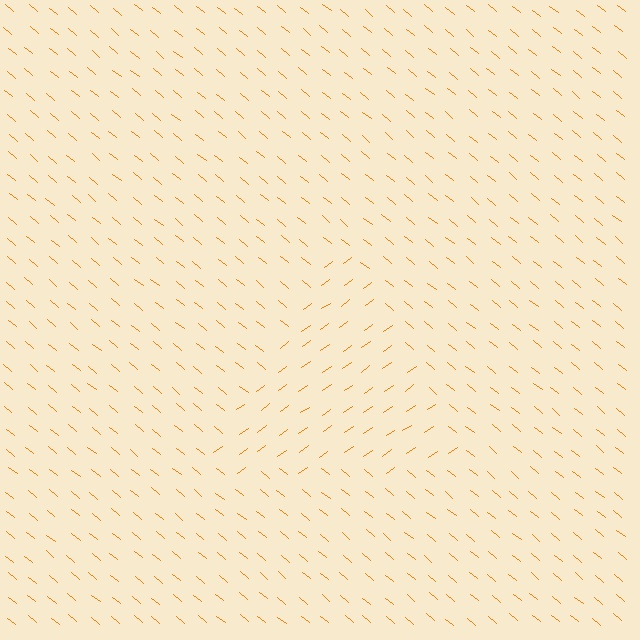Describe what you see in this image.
The image is filled with small orange line segments. A triangle region in the image has lines oriented differently from the surrounding lines, creating a visible texture boundary.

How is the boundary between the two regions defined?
The boundary is defined purely by a change in line orientation (approximately 76 degrees difference). All lines are the same color and thickness.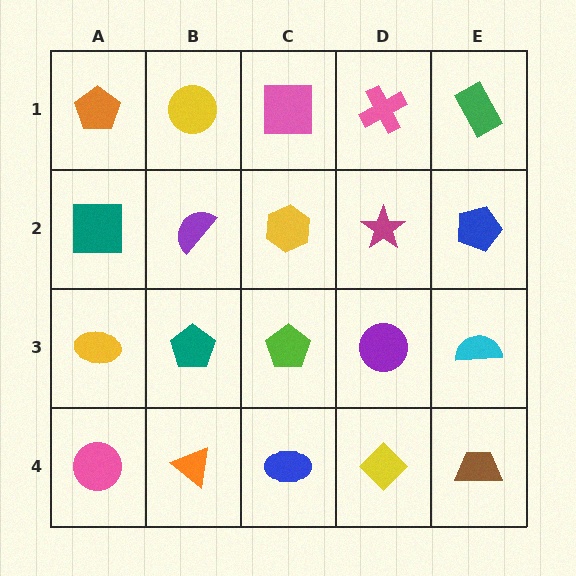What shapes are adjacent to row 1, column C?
A yellow hexagon (row 2, column C), a yellow circle (row 1, column B), a pink cross (row 1, column D).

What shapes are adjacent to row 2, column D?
A pink cross (row 1, column D), a purple circle (row 3, column D), a yellow hexagon (row 2, column C), a blue pentagon (row 2, column E).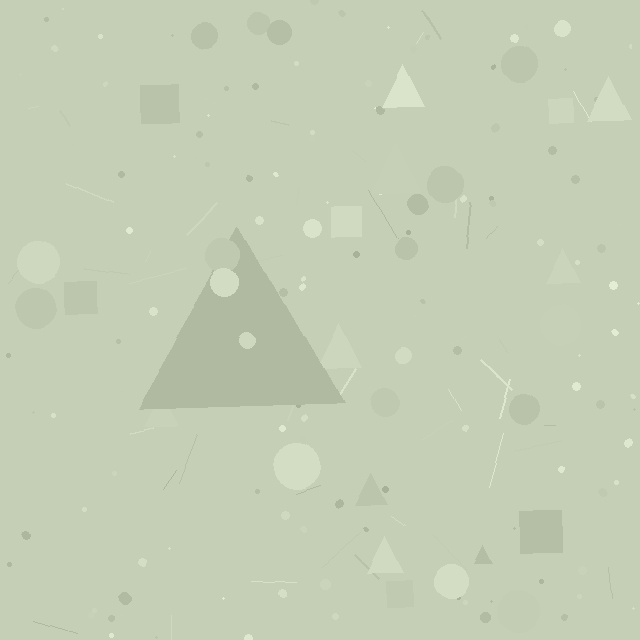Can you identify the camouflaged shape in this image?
The camouflaged shape is a triangle.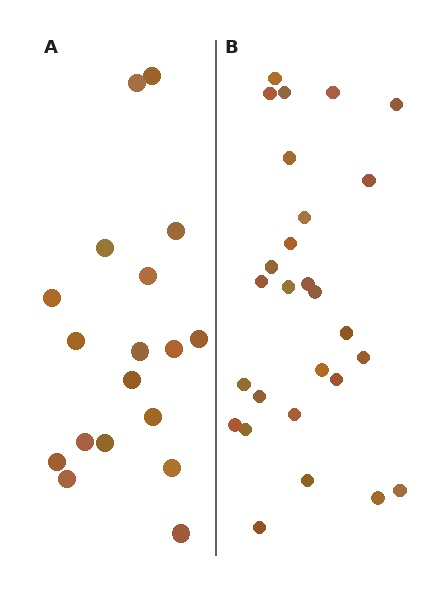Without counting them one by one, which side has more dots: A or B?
Region B (the right region) has more dots.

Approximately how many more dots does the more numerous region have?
Region B has roughly 8 or so more dots than region A.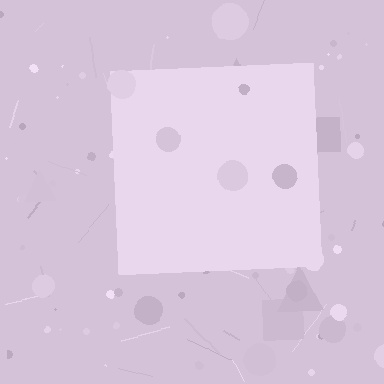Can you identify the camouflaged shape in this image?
The camouflaged shape is a square.